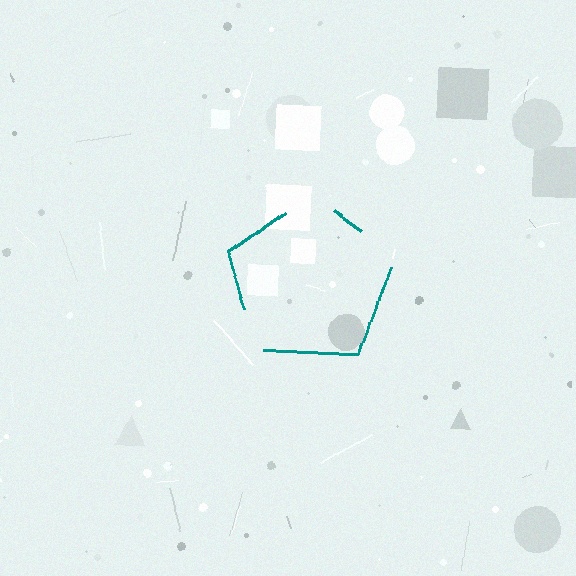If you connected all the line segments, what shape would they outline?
They would outline a pentagon.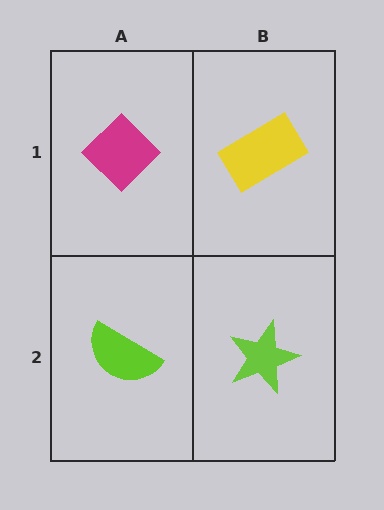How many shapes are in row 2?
2 shapes.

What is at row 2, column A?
A lime semicircle.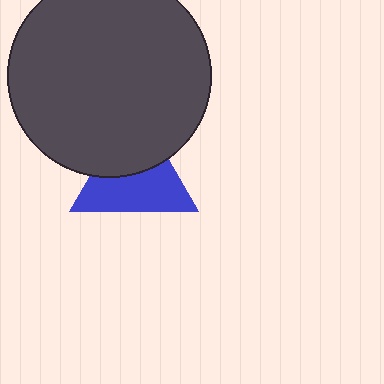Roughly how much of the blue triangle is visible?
About half of it is visible (roughly 57%).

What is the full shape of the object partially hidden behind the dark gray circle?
The partially hidden object is a blue triangle.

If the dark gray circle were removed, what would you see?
You would see the complete blue triangle.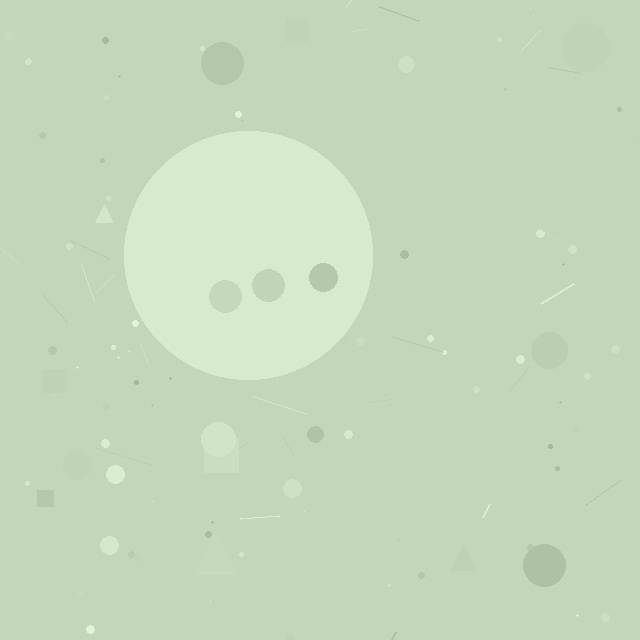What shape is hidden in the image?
A circle is hidden in the image.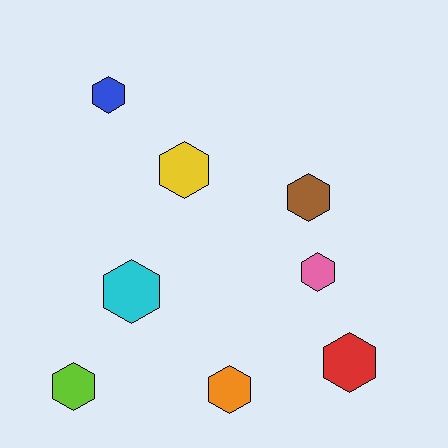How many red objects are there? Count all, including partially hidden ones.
There is 1 red object.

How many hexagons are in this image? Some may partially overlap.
There are 8 hexagons.